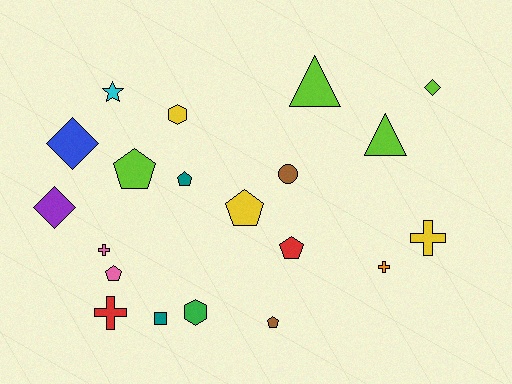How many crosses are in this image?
There are 4 crosses.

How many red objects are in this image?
There are 2 red objects.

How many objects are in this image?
There are 20 objects.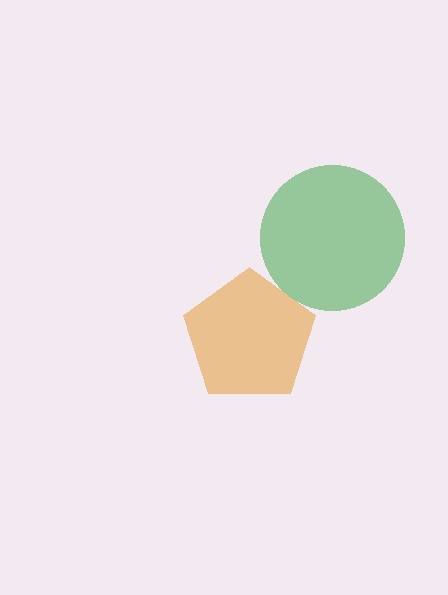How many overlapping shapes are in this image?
There are 2 overlapping shapes in the image.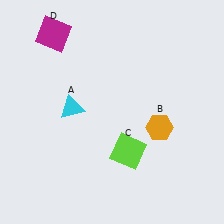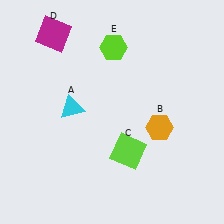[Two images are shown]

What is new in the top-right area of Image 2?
A lime hexagon (E) was added in the top-right area of Image 2.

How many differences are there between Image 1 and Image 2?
There is 1 difference between the two images.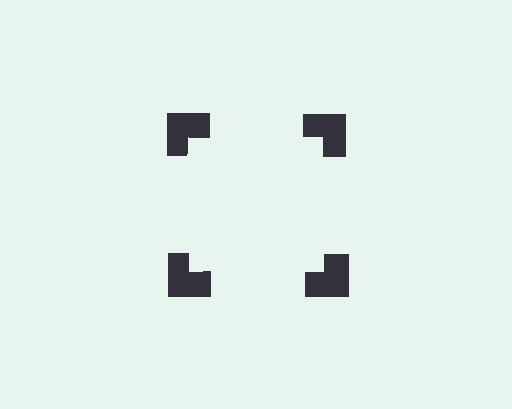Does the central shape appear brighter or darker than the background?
It typically appears slightly brighter than the background, even though no actual brightness change is drawn.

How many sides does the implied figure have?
4 sides.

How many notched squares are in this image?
There are 4 — one at each vertex of the illusory square.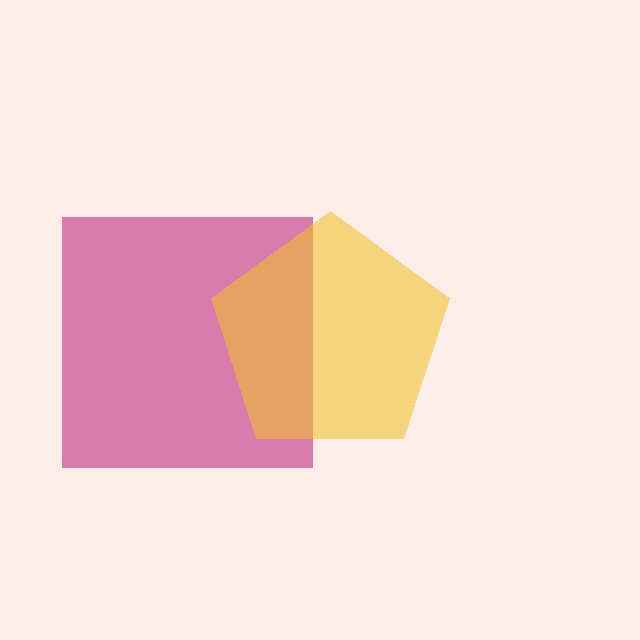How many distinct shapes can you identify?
There are 2 distinct shapes: a magenta square, a yellow pentagon.